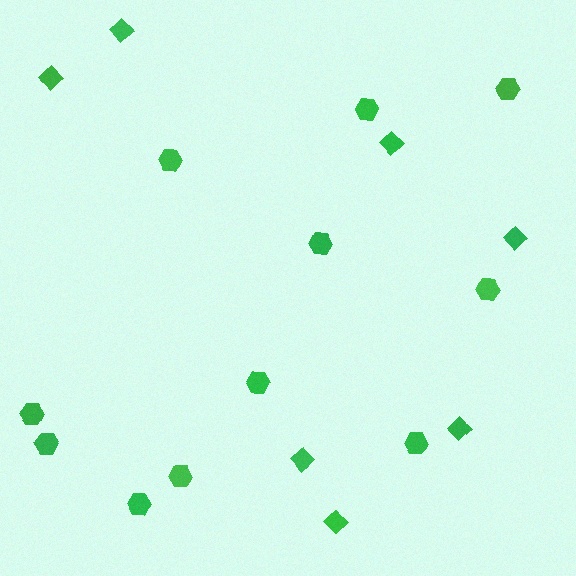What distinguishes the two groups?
There are 2 groups: one group of diamonds (7) and one group of hexagons (11).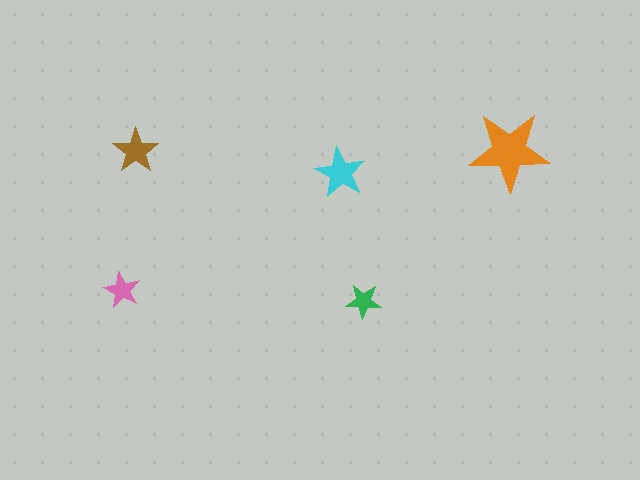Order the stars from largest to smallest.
the orange one, the cyan one, the brown one, the pink one, the green one.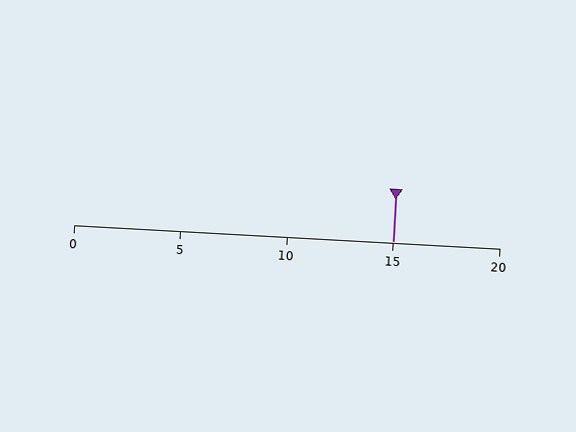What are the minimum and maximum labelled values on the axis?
The axis runs from 0 to 20.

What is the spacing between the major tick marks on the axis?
The major ticks are spaced 5 apart.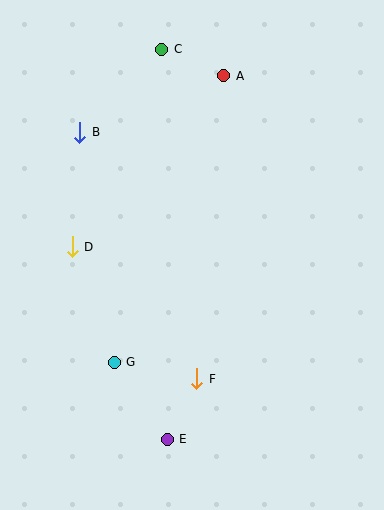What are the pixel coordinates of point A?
Point A is at (224, 76).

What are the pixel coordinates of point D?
Point D is at (72, 247).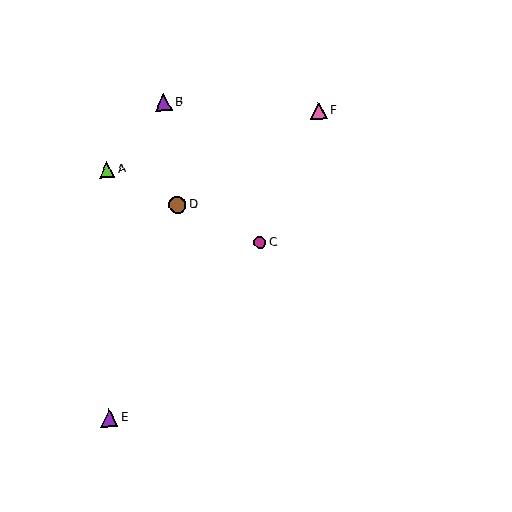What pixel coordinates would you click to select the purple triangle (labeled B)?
Click at (164, 102) to select the purple triangle B.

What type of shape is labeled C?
Shape C is a magenta circle.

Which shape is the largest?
The purple triangle (labeled E) is the largest.